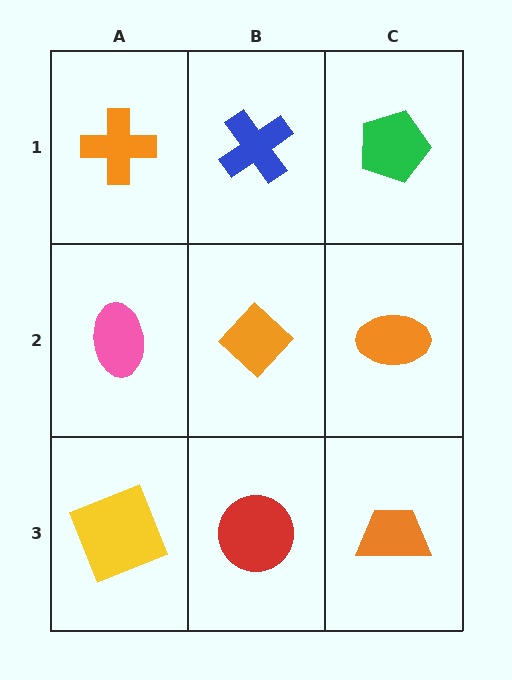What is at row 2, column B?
An orange diamond.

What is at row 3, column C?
An orange trapezoid.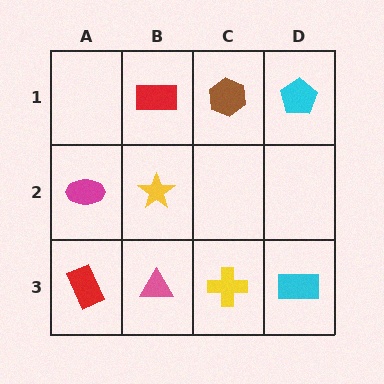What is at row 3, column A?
A red rectangle.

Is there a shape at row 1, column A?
No, that cell is empty.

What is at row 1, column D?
A cyan pentagon.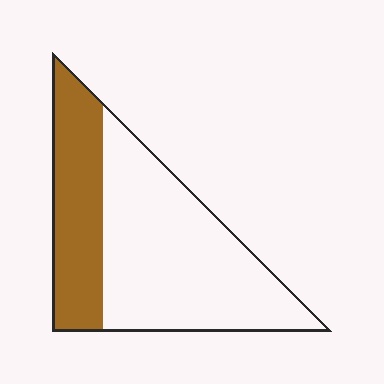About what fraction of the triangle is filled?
About one third (1/3).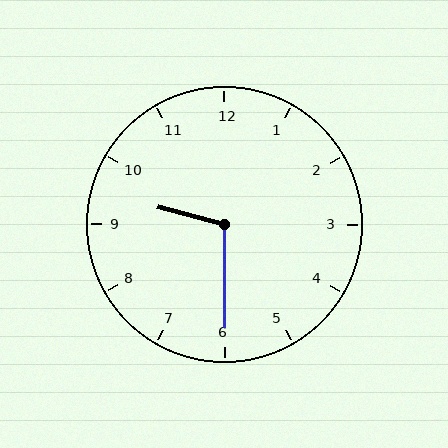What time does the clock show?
9:30.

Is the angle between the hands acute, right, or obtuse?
It is obtuse.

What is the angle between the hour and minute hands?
Approximately 105 degrees.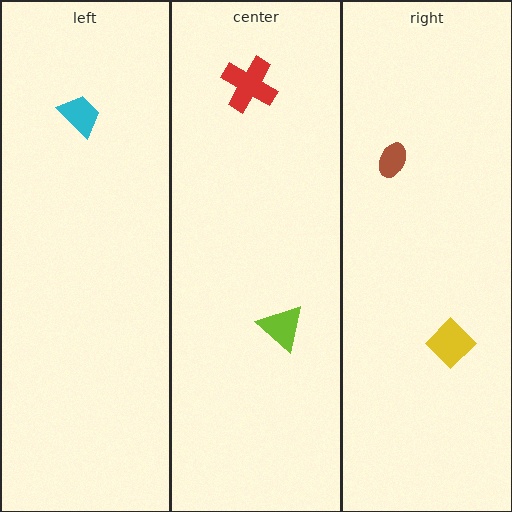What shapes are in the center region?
The red cross, the lime triangle.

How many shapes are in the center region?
2.